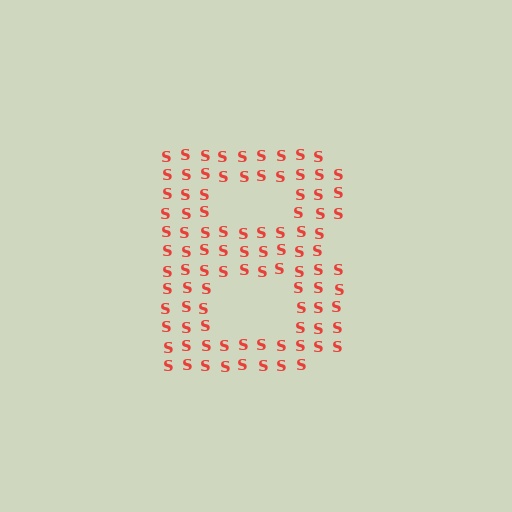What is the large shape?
The large shape is the letter B.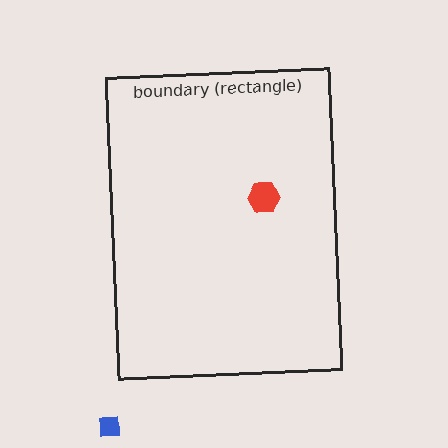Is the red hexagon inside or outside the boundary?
Inside.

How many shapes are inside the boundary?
1 inside, 1 outside.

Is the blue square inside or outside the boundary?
Outside.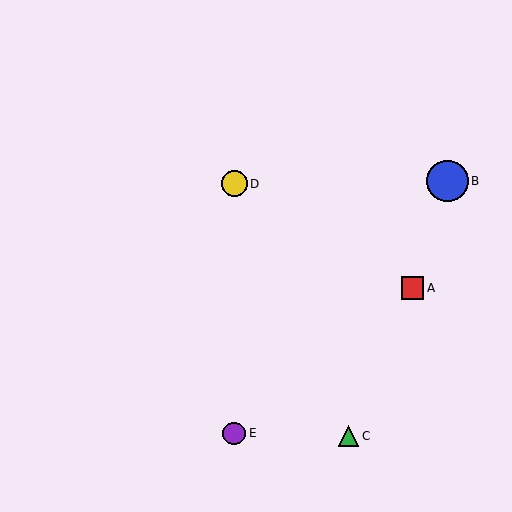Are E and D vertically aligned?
Yes, both are at x≈234.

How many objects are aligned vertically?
2 objects (D, E) are aligned vertically.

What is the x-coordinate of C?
Object C is at x≈349.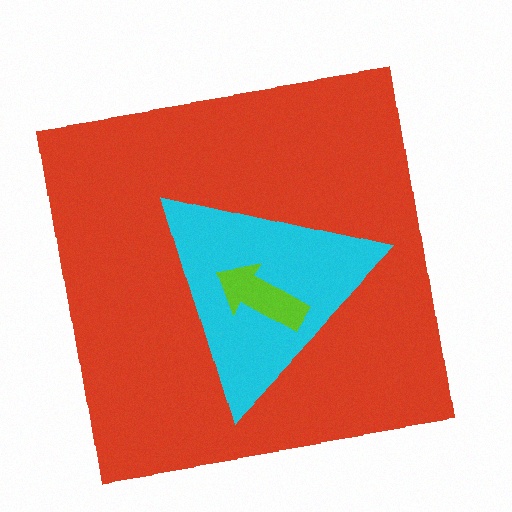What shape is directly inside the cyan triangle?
The lime arrow.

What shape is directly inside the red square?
The cyan triangle.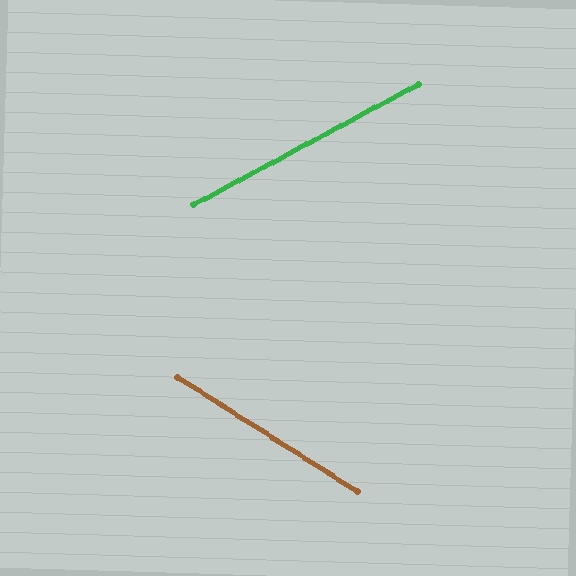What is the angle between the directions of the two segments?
Approximately 61 degrees.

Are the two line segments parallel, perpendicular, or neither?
Neither parallel nor perpendicular — they differ by about 61°.